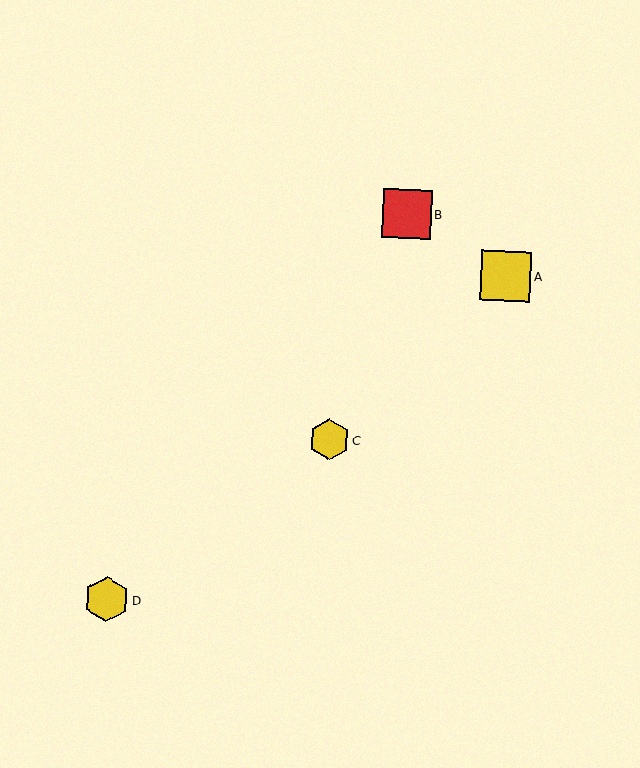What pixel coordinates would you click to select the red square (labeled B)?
Click at (407, 214) to select the red square B.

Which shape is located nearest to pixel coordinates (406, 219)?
The red square (labeled B) at (407, 214) is nearest to that location.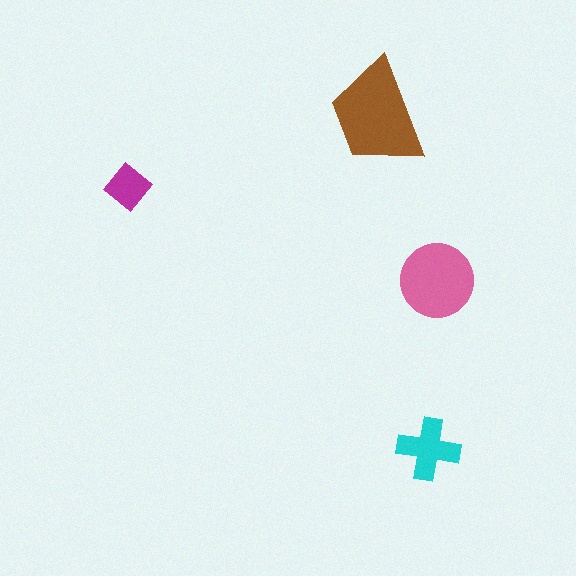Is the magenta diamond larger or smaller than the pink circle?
Smaller.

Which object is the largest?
The brown trapezoid.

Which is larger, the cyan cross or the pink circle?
The pink circle.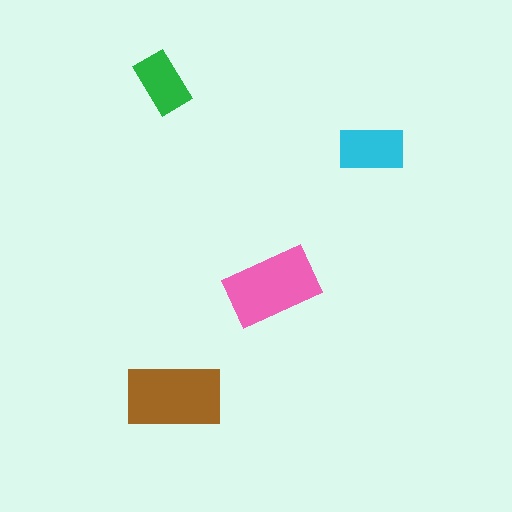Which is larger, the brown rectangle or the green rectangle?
The brown one.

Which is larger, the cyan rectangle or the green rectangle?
The cyan one.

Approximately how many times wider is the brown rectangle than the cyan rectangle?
About 1.5 times wider.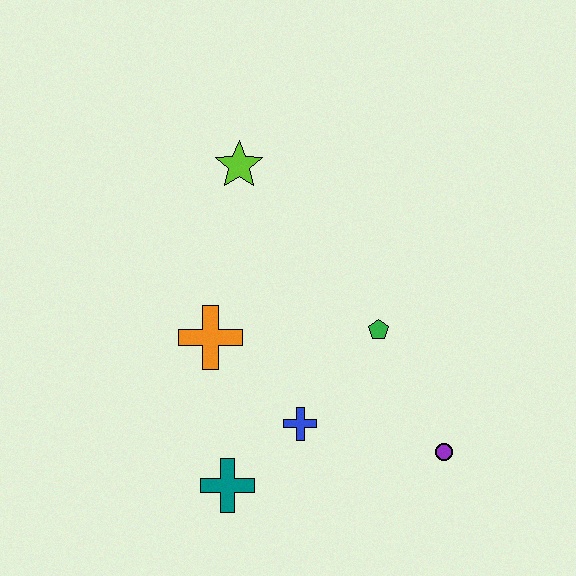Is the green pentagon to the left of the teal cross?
No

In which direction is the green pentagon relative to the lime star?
The green pentagon is below the lime star.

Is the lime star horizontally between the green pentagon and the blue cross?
No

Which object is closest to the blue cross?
The teal cross is closest to the blue cross.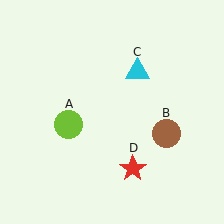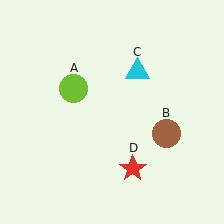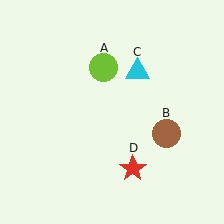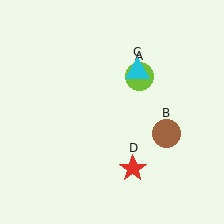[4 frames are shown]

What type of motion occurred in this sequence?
The lime circle (object A) rotated clockwise around the center of the scene.